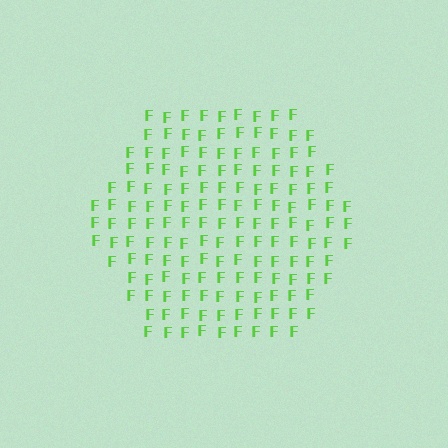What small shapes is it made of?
It is made of small letter F's.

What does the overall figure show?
The overall figure shows a hexagon.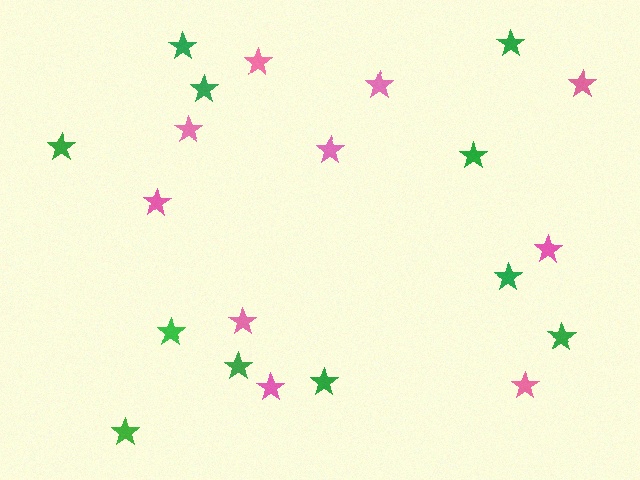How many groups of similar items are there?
There are 2 groups: one group of pink stars (10) and one group of green stars (11).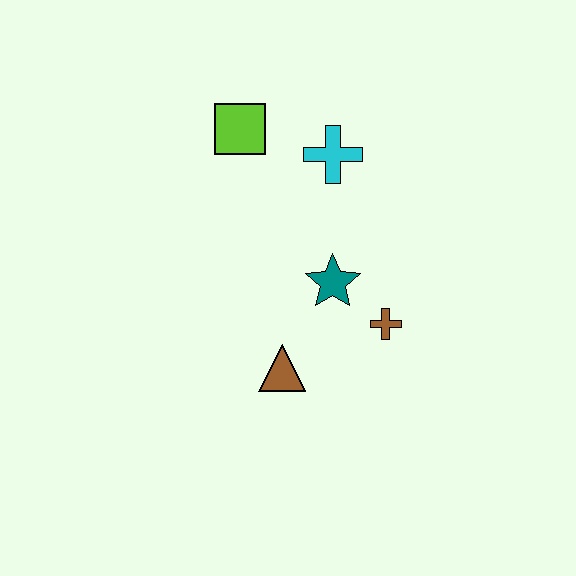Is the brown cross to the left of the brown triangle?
No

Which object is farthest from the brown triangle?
The lime square is farthest from the brown triangle.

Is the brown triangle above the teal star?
No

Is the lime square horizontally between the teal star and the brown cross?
No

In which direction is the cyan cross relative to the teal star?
The cyan cross is above the teal star.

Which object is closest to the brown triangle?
The teal star is closest to the brown triangle.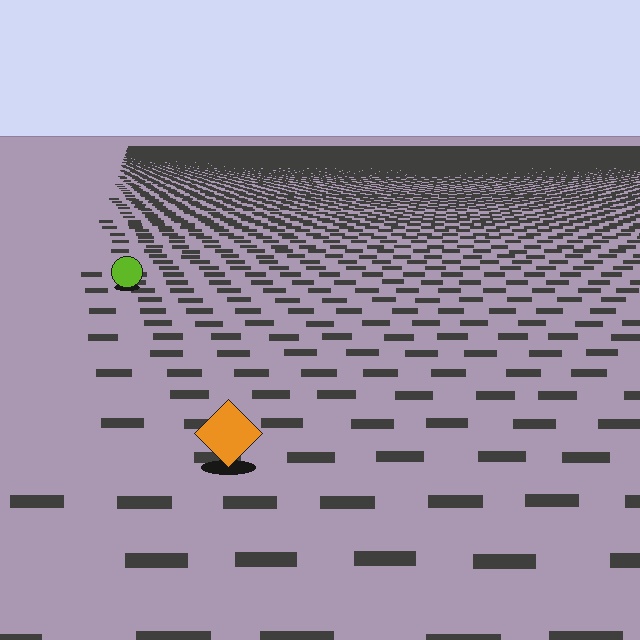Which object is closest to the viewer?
The orange diamond is closest. The texture marks near it are larger and more spread out.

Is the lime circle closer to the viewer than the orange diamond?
No. The orange diamond is closer — you can tell from the texture gradient: the ground texture is coarser near it.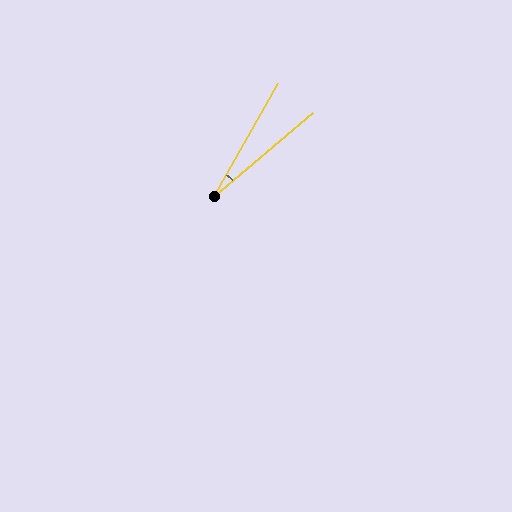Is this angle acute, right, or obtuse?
It is acute.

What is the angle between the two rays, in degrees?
Approximately 20 degrees.